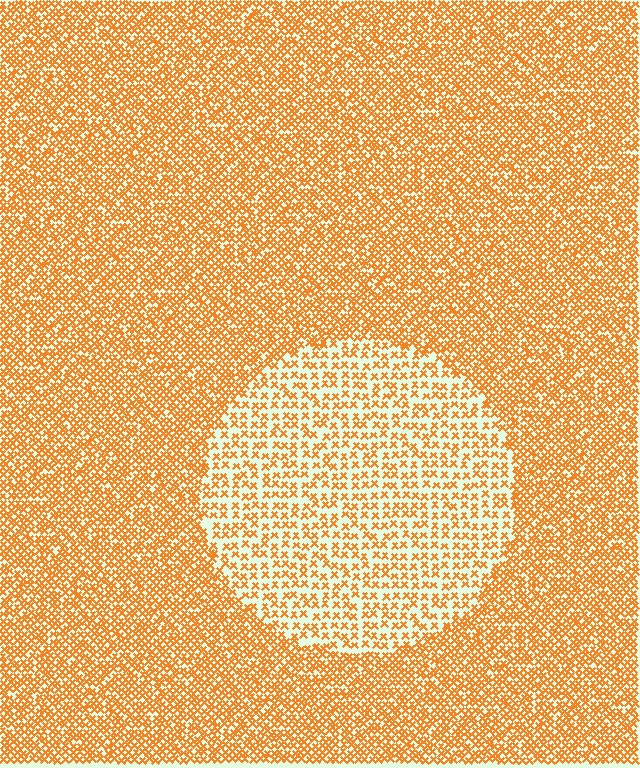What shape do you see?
I see a circle.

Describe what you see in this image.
The image contains small orange elements arranged at two different densities. A circle-shaped region is visible where the elements are less densely packed than the surrounding area.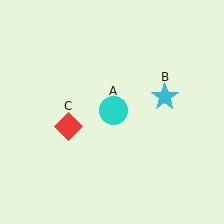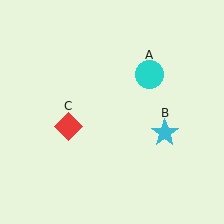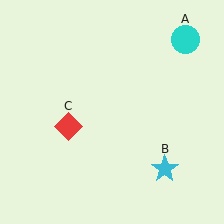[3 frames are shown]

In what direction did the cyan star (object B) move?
The cyan star (object B) moved down.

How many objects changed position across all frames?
2 objects changed position: cyan circle (object A), cyan star (object B).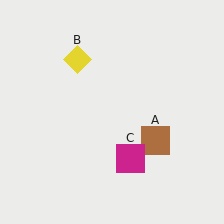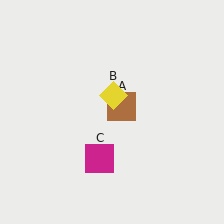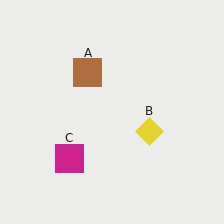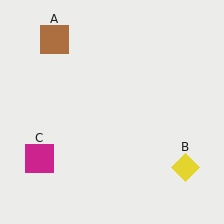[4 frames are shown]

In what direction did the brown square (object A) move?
The brown square (object A) moved up and to the left.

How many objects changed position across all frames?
3 objects changed position: brown square (object A), yellow diamond (object B), magenta square (object C).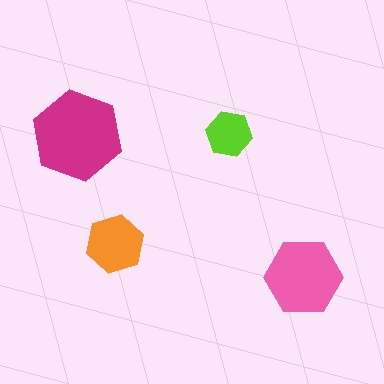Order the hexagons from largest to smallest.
the magenta one, the pink one, the orange one, the lime one.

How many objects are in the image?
There are 4 objects in the image.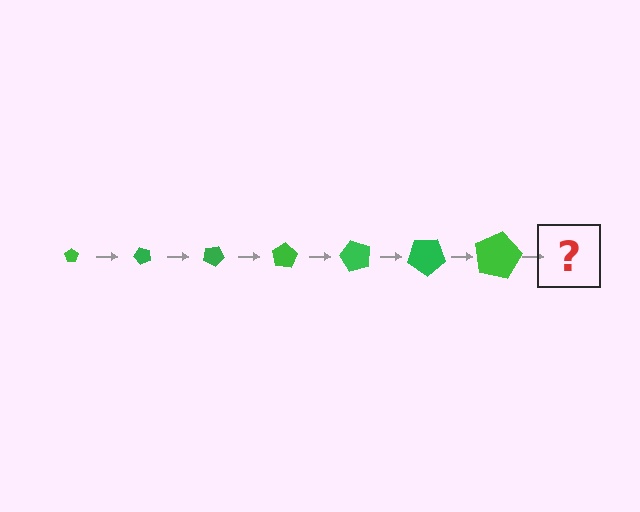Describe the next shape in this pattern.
It should be a pentagon, larger than the previous one and rotated 350 degrees from the start.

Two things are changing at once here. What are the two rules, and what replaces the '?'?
The two rules are that the pentagon grows larger each step and it rotates 50 degrees each step. The '?' should be a pentagon, larger than the previous one and rotated 350 degrees from the start.